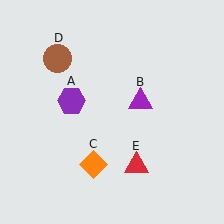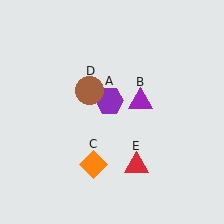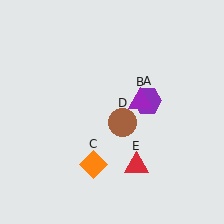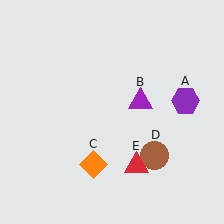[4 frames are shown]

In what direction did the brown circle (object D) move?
The brown circle (object D) moved down and to the right.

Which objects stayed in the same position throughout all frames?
Purple triangle (object B) and orange diamond (object C) and red triangle (object E) remained stationary.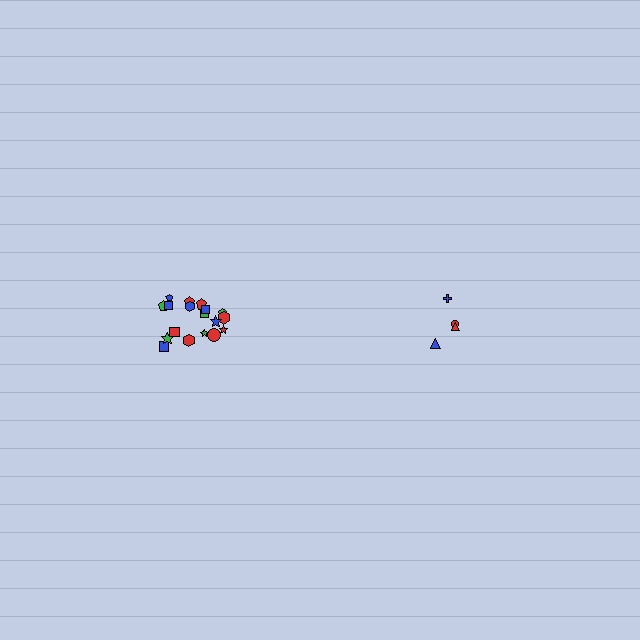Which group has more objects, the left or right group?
The left group.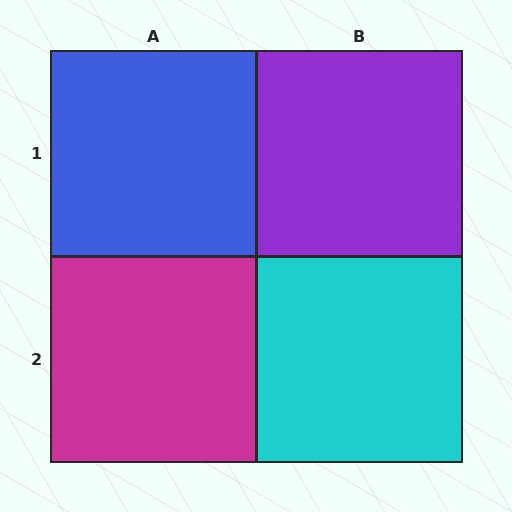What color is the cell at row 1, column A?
Blue.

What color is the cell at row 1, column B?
Purple.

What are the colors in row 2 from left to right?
Magenta, cyan.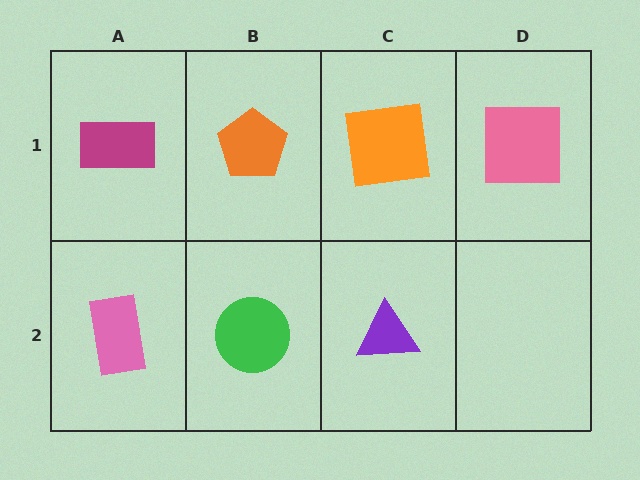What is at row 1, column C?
An orange square.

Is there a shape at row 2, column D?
No, that cell is empty.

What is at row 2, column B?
A green circle.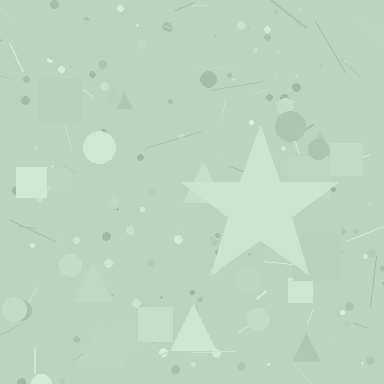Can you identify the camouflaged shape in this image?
The camouflaged shape is a star.